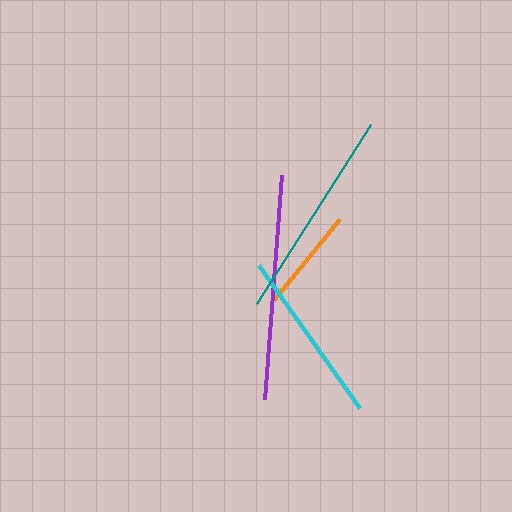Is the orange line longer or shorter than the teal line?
The teal line is longer than the orange line.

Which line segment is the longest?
The purple line is the longest at approximately 224 pixels.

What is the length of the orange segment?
The orange segment is approximately 105 pixels long.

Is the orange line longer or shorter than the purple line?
The purple line is longer than the orange line.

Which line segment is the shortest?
The orange line is the shortest at approximately 105 pixels.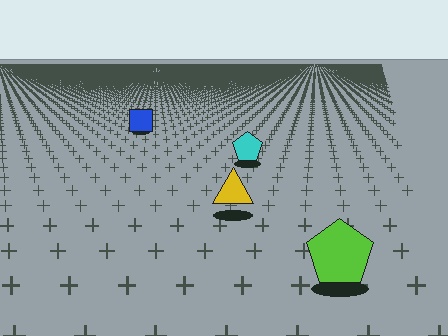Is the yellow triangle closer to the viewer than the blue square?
Yes. The yellow triangle is closer — you can tell from the texture gradient: the ground texture is coarser near it.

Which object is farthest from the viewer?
The blue square is farthest from the viewer. It appears smaller and the ground texture around it is denser.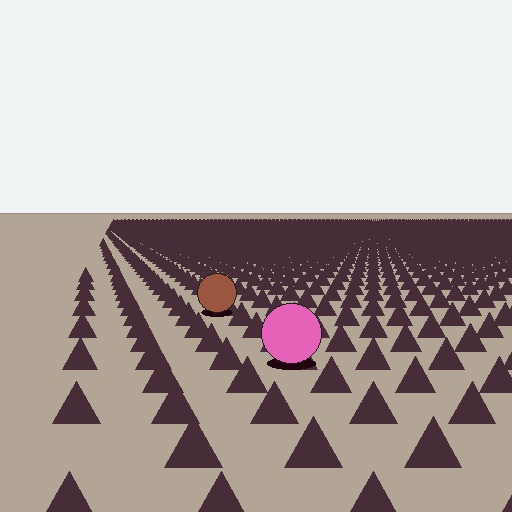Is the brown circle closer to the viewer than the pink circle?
No. The pink circle is closer — you can tell from the texture gradient: the ground texture is coarser near it.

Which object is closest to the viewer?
The pink circle is closest. The texture marks near it are larger and more spread out.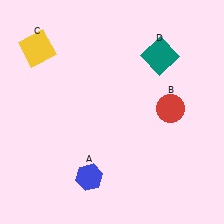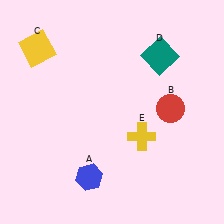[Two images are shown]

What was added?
A yellow cross (E) was added in Image 2.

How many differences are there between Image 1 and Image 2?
There is 1 difference between the two images.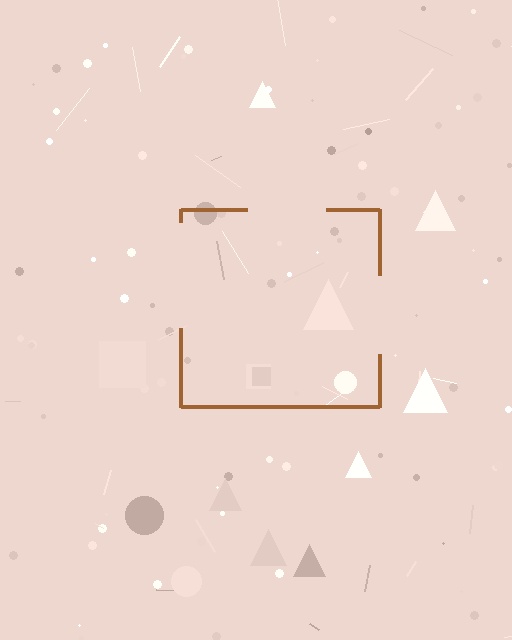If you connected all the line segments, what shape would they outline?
They would outline a square.